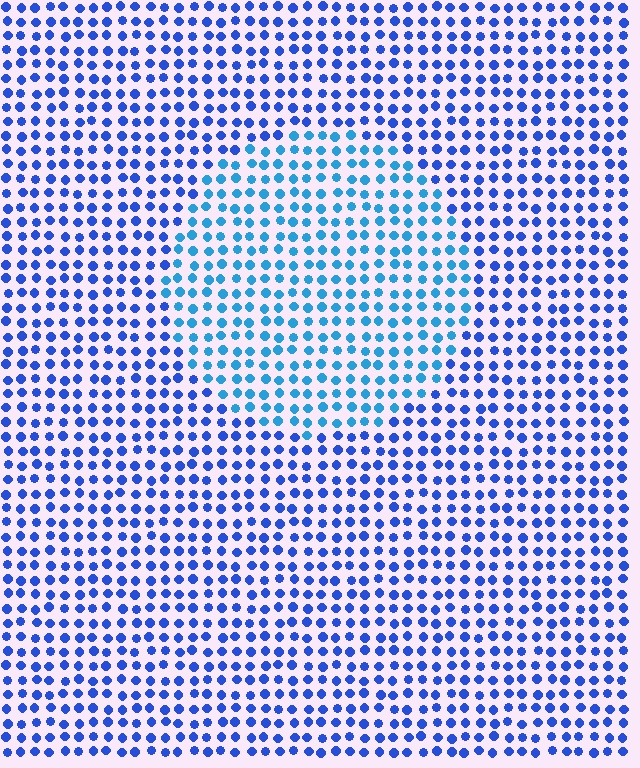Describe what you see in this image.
The image is filled with small blue elements in a uniform arrangement. A circle-shaped region is visible where the elements are tinted to a slightly different hue, forming a subtle color boundary.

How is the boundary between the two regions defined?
The boundary is defined purely by a slight shift in hue (about 27 degrees). Spacing, size, and orientation are identical on both sides.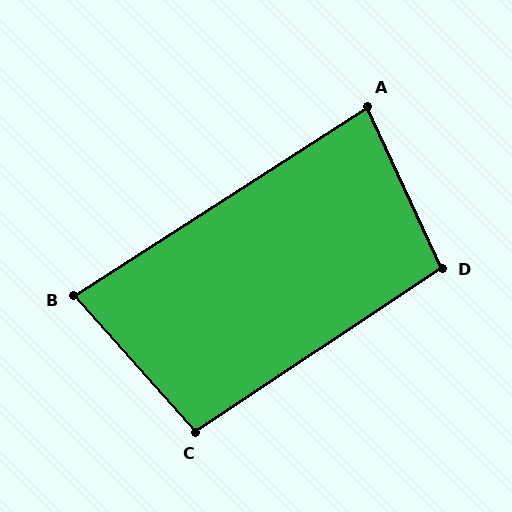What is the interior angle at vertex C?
Approximately 98 degrees (obtuse).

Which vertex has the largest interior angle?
D, at approximately 99 degrees.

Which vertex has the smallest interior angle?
B, at approximately 81 degrees.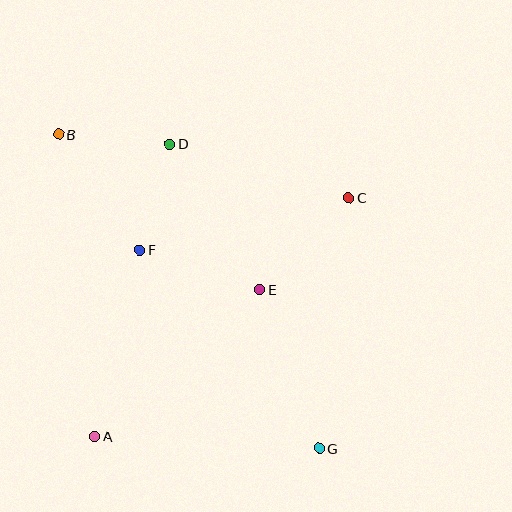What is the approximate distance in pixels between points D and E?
The distance between D and E is approximately 171 pixels.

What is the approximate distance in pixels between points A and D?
The distance between A and D is approximately 302 pixels.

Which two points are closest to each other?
Points D and F are closest to each other.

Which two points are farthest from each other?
Points B and G are farthest from each other.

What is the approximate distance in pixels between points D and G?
The distance between D and G is approximately 339 pixels.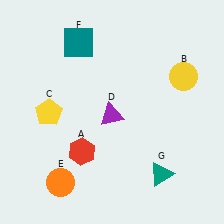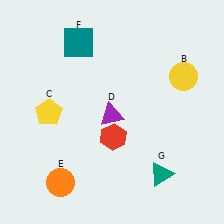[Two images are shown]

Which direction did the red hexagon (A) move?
The red hexagon (A) moved right.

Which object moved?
The red hexagon (A) moved right.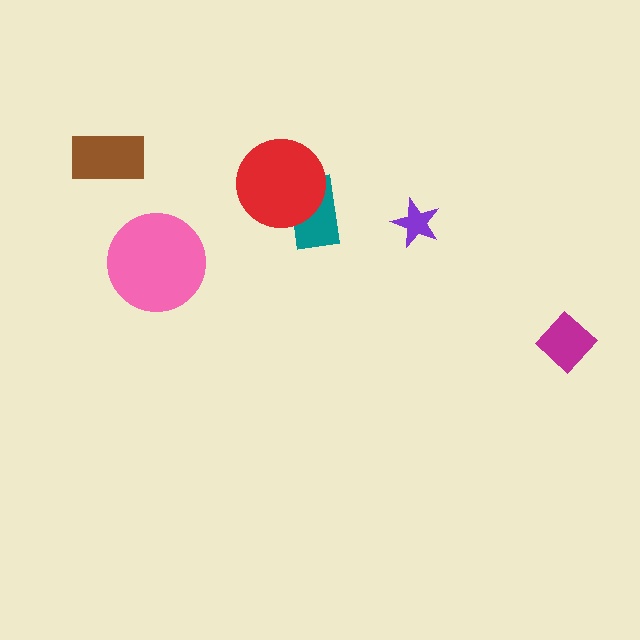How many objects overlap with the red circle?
1 object overlaps with the red circle.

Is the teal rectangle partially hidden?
Yes, it is partially covered by another shape.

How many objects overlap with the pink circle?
0 objects overlap with the pink circle.